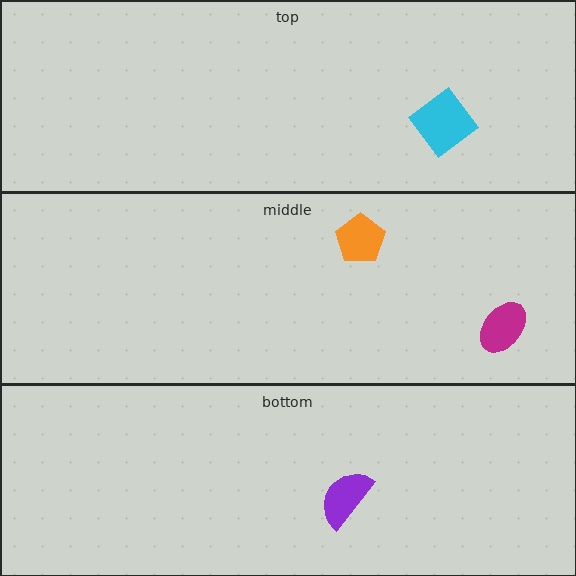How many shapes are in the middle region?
2.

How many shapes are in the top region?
1.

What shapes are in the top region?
The cyan diamond.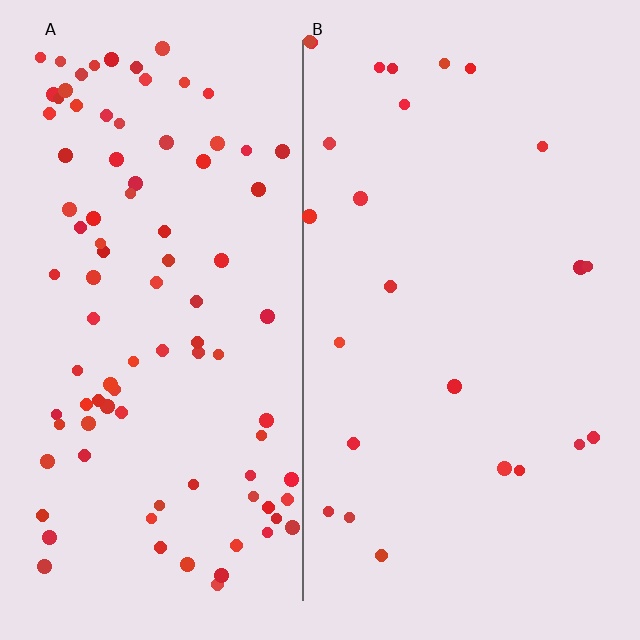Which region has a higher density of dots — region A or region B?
A (the left).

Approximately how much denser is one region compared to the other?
Approximately 3.7× — region A over region B.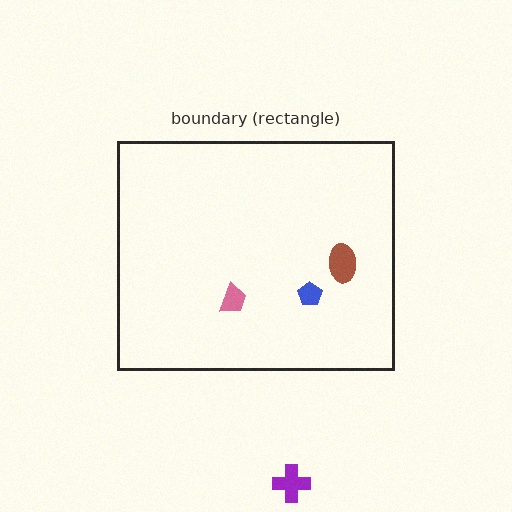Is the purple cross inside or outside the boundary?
Outside.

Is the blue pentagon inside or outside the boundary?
Inside.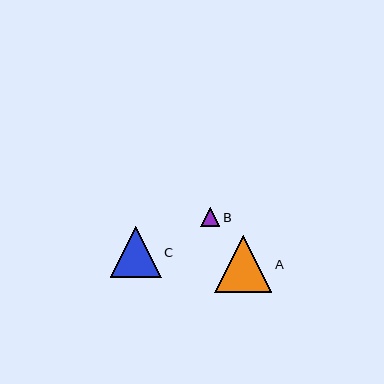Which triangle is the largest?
Triangle A is the largest with a size of approximately 57 pixels.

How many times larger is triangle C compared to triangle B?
Triangle C is approximately 2.7 times the size of triangle B.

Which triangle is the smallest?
Triangle B is the smallest with a size of approximately 19 pixels.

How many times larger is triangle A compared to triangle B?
Triangle A is approximately 3.0 times the size of triangle B.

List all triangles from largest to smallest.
From largest to smallest: A, C, B.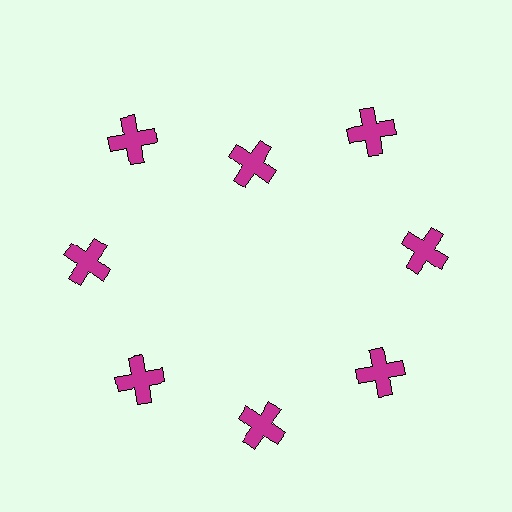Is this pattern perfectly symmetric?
No. The 8 magenta crosses are arranged in a ring, but one element near the 12 o'clock position is pulled inward toward the center, breaking the 8-fold rotational symmetry.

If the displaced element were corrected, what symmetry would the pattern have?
It would have 8-fold rotational symmetry — the pattern would map onto itself every 45 degrees.